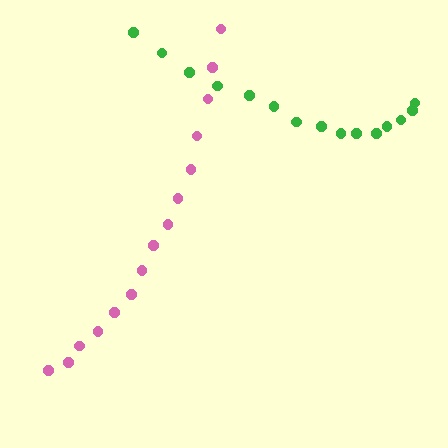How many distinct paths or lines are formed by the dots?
There are 2 distinct paths.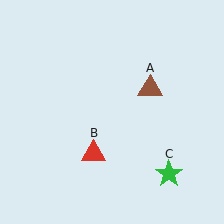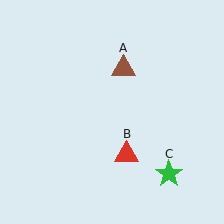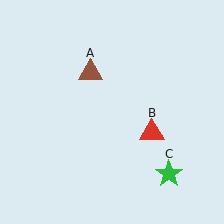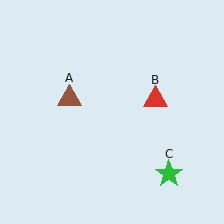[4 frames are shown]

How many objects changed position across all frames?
2 objects changed position: brown triangle (object A), red triangle (object B).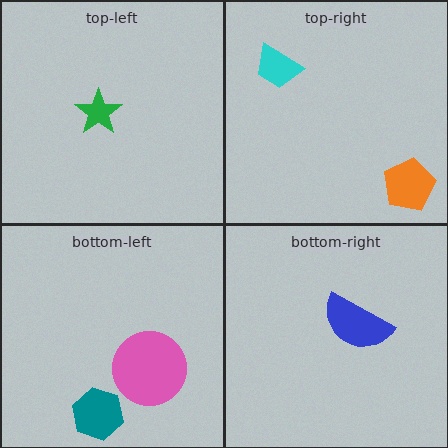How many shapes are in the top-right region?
2.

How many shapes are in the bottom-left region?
2.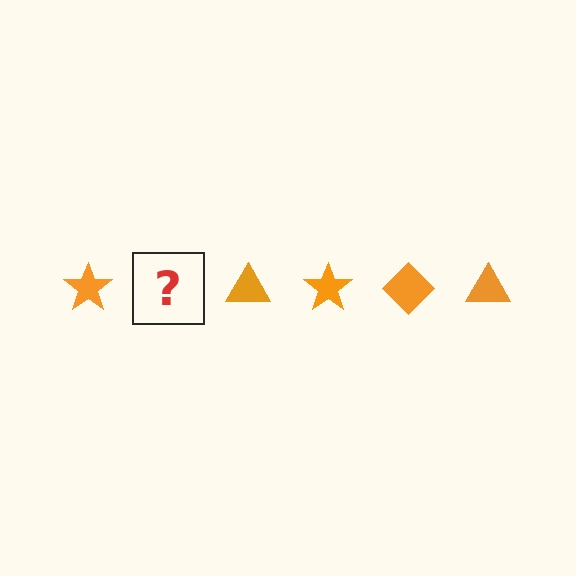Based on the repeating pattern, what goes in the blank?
The blank should be an orange diamond.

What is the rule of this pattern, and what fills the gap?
The rule is that the pattern cycles through star, diamond, triangle shapes in orange. The gap should be filled with an orange diamond.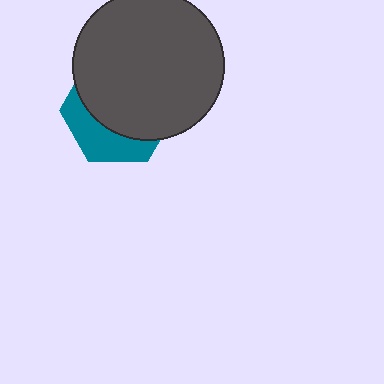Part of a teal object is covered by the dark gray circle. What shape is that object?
It is a hexagon.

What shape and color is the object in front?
The object in front is a dark gray circle.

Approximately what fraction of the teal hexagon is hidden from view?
Roughly 67% of the teal hexagon is hidden behind the dark gray circle.